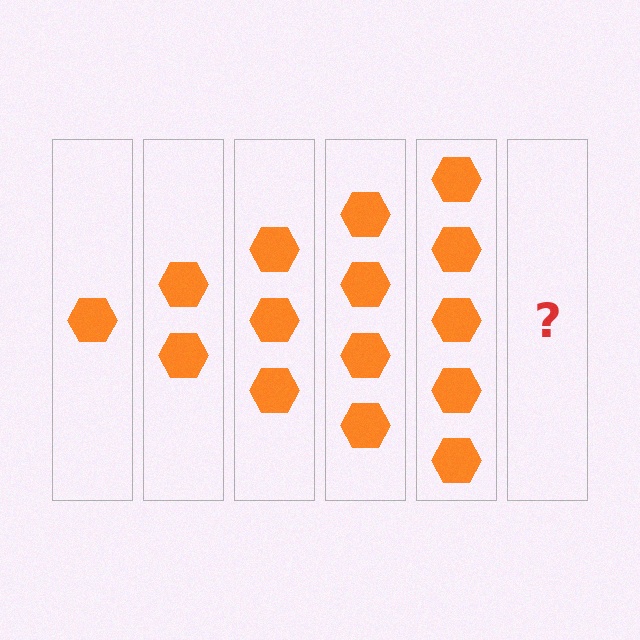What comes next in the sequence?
The next element should be 6 hexagons.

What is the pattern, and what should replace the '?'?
The pattern is that each step adds one more hexagon. The '?' should be 6 hexagons.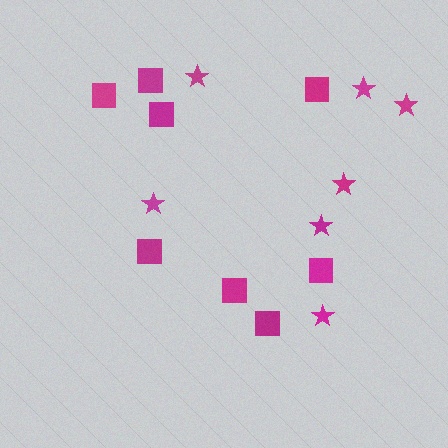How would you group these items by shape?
There are 2 groups: one group of stars (7) and one group of squares (8).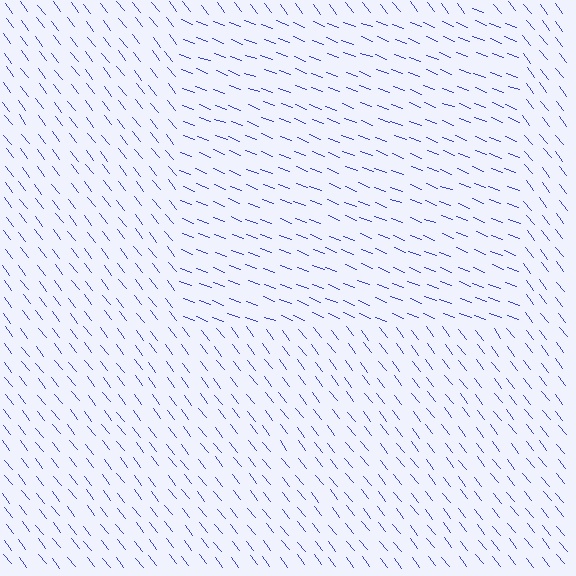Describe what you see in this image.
The image is filled with small blue line segments. A rectangle region in the image has lines oriented differently from the surrounding lines, creating a visible texture boundary.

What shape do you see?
I see a rectangle.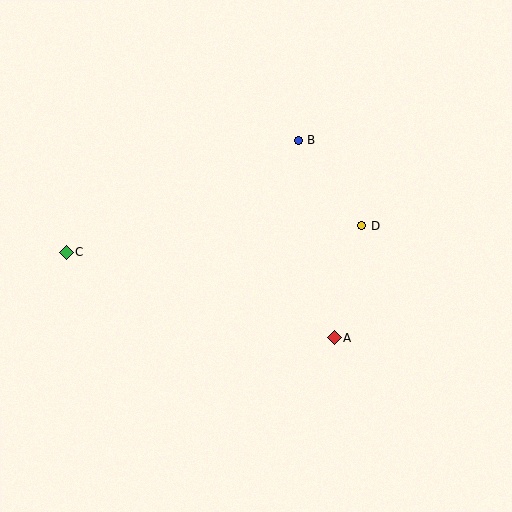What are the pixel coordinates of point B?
Point B is at (298, 140).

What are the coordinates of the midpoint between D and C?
The midpoint between D and C is at (214, 239).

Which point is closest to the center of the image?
Point D at (362, 226) is closest to the center.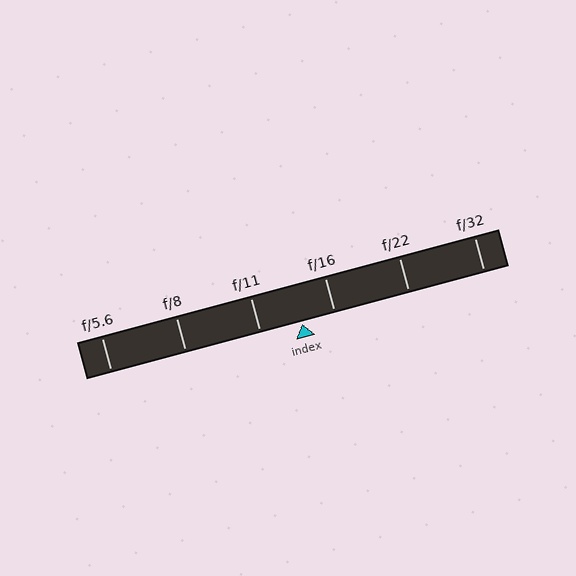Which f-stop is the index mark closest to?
The index mark is closest to f/16.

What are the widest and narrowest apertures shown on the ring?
The widest aperture shown is f/5.6 and the narrowest is f/32.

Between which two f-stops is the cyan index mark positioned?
The index mark is between f/11 and f/16.